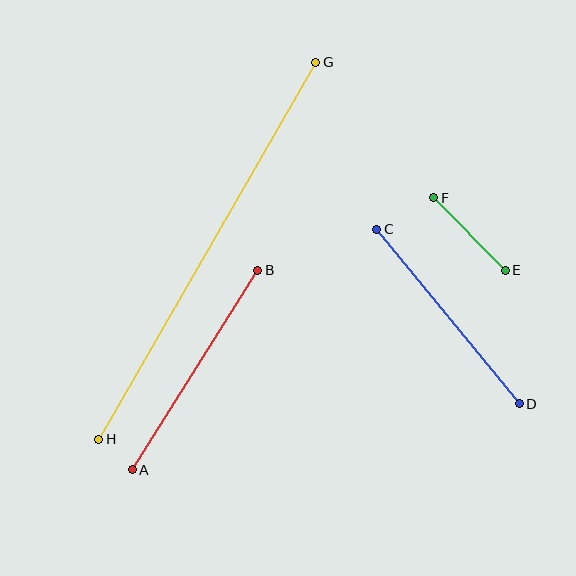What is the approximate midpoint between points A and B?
The midpoint is at approximately (195, 370) pixels.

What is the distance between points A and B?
The distance is approximately 235 pixels.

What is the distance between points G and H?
The distance is approximately 435 pixels.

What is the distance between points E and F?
The distance is approximately 102 pixels.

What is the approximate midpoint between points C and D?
The midpoint is at approximately (448, 316) pixels.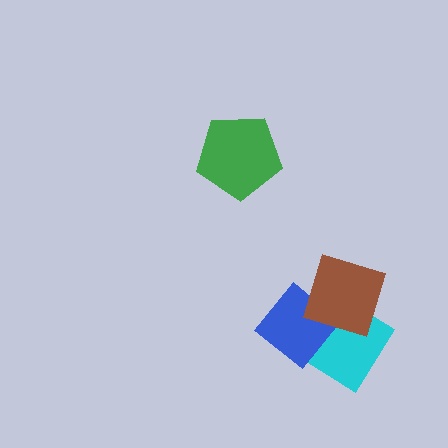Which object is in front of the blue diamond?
The brown diamond is in front of the blue diamond.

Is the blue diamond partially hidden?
Yes, it is partially covered by another shape.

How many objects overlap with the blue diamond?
2 objects overlap with the blue diamond.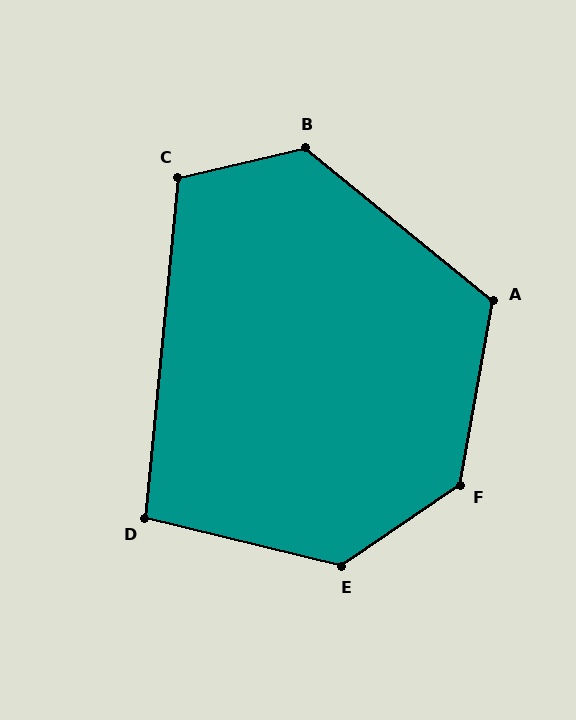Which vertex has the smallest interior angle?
D, at approximately 98 degrees.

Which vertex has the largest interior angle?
F, at approximately 134 degrees.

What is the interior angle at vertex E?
Approximately 132 degrees (obtuse).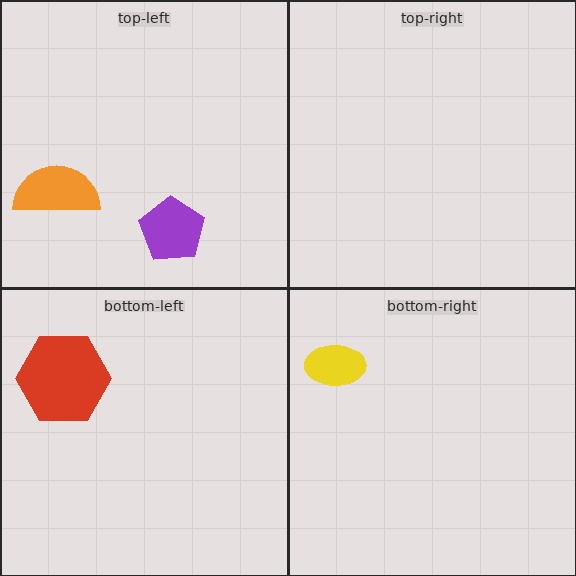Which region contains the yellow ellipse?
The bottom-right region.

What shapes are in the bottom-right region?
The yellow ellipse.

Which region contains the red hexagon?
The bottom-left region.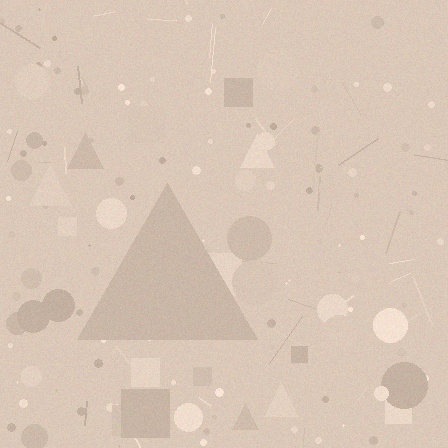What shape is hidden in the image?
A triangle is hidden in the image.